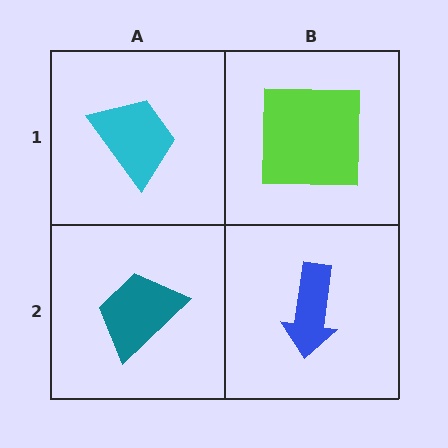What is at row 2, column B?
A blue arrow.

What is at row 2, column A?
A teal trapezoid.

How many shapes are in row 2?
2 shapes.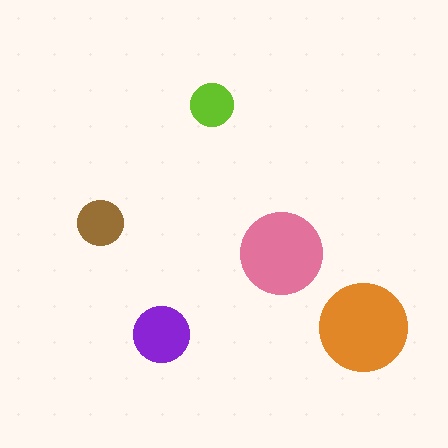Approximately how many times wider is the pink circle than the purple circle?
About 1.5 times wider.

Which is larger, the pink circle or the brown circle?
The pink one.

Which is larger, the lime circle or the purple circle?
The purple one.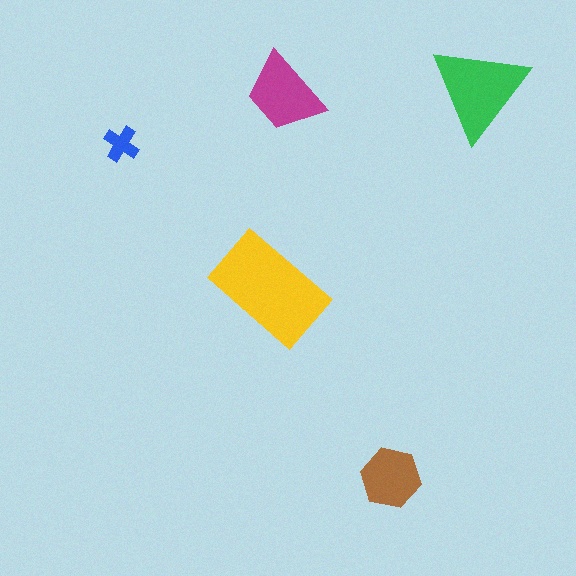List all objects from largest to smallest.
The yellow rectangle, the green triangle, the magenta trapezoid, the brown hexagon, the blue cross.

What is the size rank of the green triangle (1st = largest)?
2nd.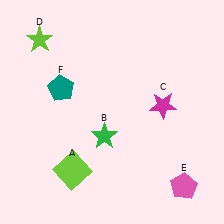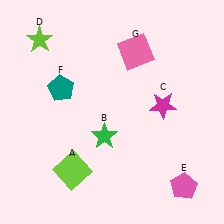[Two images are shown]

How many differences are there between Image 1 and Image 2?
There is 1 difference between the two images.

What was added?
A pink square (G) was added in Image 2.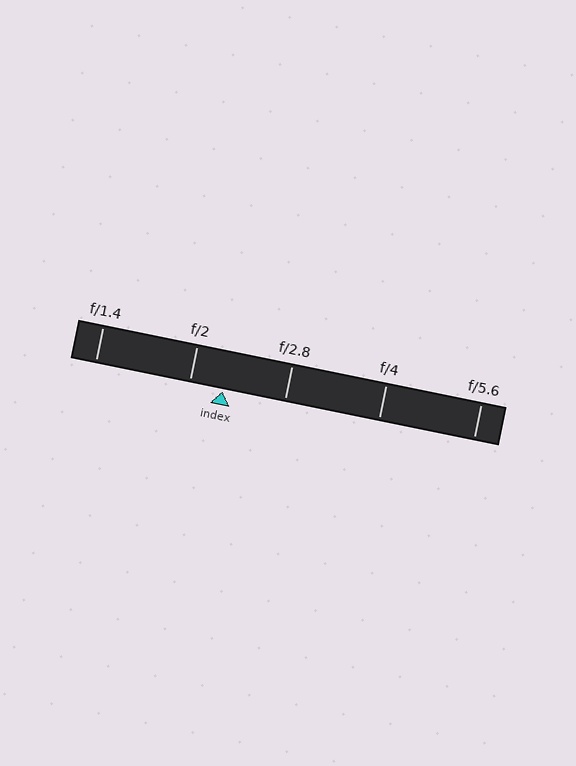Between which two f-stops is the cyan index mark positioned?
The index mark is between f/2 and f/2.8.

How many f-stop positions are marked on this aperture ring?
There are 5 f-stop positions marked.